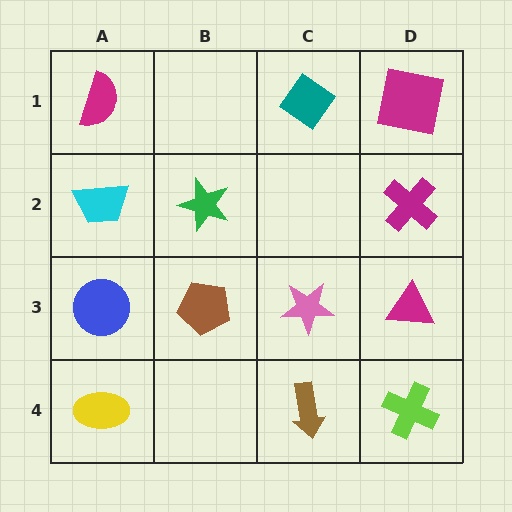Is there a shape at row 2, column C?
No, that cell is empty.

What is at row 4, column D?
A lime cross.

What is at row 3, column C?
A pink star.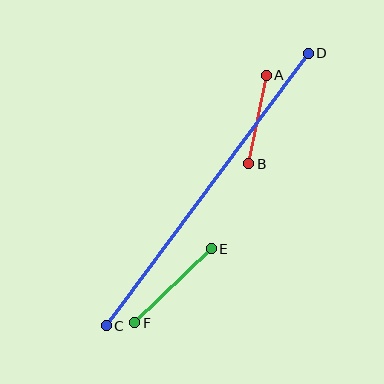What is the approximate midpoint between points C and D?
The midpoint is at approximately (207, 189) pixels.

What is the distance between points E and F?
The distance is approximately 106 pixels.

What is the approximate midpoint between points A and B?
The midpoint is at approximately (257, 119) pixels.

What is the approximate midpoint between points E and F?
The midpoint is at approximately (173, 286) pixels.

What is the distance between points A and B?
The distance is approximately 90 pixels.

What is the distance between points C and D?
The distance is approximately 339 pixels.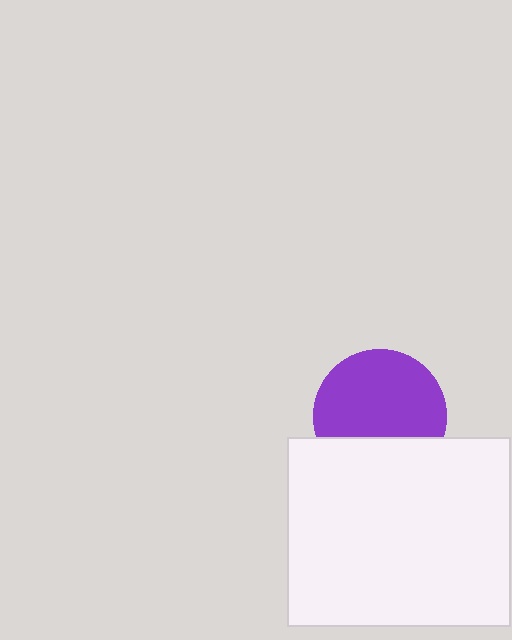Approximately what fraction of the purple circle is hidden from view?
Roughly 30% of the purple circle is hidden behind the white rectangle.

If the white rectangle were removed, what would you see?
You would see the complete purple circle.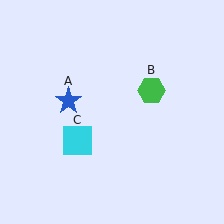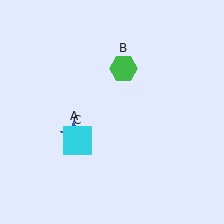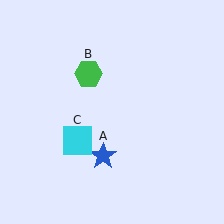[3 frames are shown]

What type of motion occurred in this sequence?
The blue star (object A), green hexagon (object B) rotated counterclockwise around the center of the scene.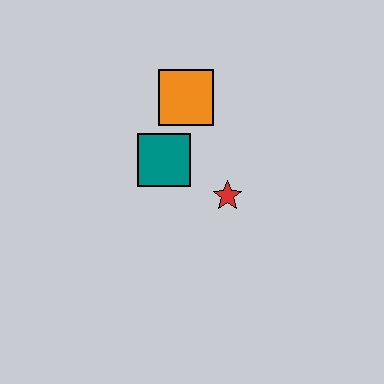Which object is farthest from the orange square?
The red star is farthest from the orange square.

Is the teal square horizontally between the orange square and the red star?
No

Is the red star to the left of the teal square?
No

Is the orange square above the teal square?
Yes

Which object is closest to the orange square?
The teal square is closest to the orange square.